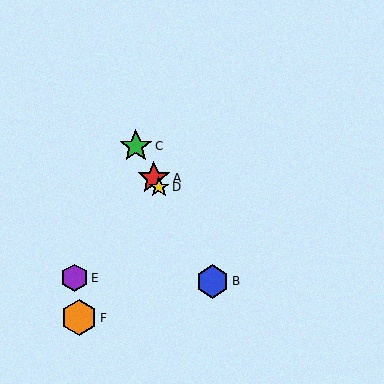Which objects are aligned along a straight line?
Objects A, B, C, D are aligned along a straight line.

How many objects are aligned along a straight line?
4 objects (A, B, C, D) are aligned along a straight line.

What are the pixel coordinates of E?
Object E is at (74, 278).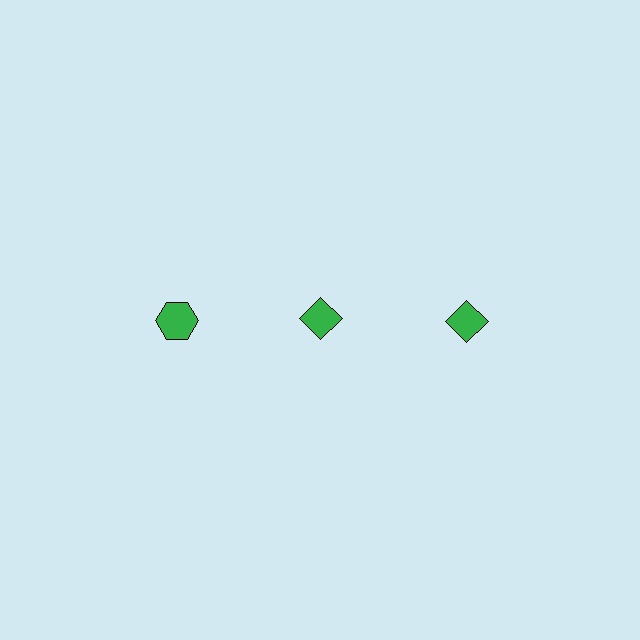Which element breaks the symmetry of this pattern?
The green hexagon in the top row, leftmost column breaks the symmetry. All other shapes are green diamonds.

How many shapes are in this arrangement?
There are 3 shapes arranged in a grid pattern.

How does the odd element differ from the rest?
It has a different shape: hexagon instead of diamond.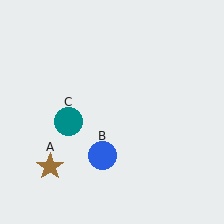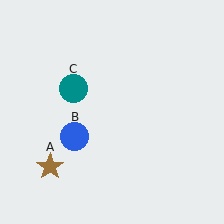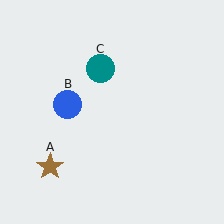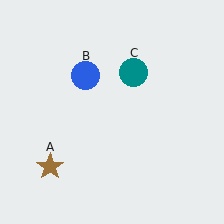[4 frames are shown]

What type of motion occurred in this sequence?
The blue circle (object B), teal circle (object C) rotated clockwise around the center of the scene.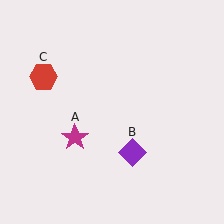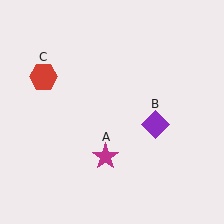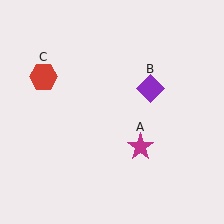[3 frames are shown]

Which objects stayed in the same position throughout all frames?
Red hexagon (object C) remained stationary.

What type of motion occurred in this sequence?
The magenta star (object A), purple diamond (object B) rotated counterclockwise around the center of the scene.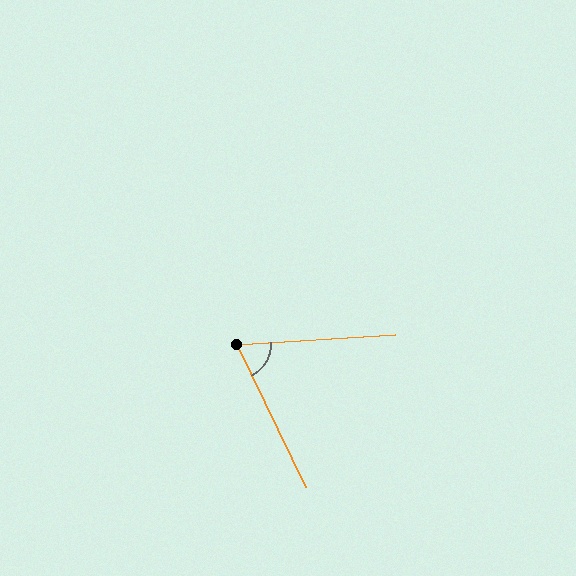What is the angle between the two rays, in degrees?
Approximately 68 degrees.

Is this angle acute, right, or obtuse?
It is acute.